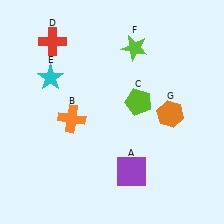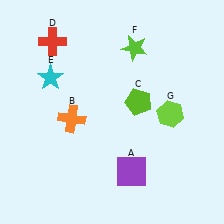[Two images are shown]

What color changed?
The hexagon (G) changed from orange in Image 1 to lime in Image 2.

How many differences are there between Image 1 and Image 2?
There is 1 difference between the two images.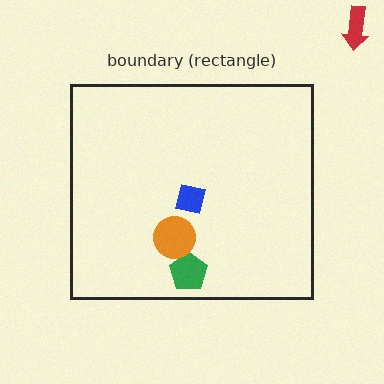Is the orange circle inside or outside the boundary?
Inside.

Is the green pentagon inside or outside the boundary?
Inside.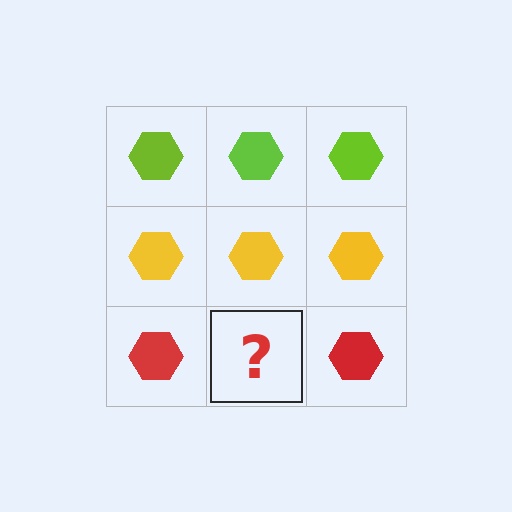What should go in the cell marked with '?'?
The missing cell should contain a red hexagon.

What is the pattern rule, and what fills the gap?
The rule is that each row has a consistent color. The gap should be filled with a red hexagon.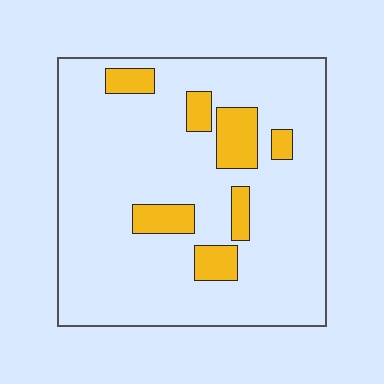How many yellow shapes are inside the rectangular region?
7.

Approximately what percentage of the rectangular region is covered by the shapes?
Approximately 15%.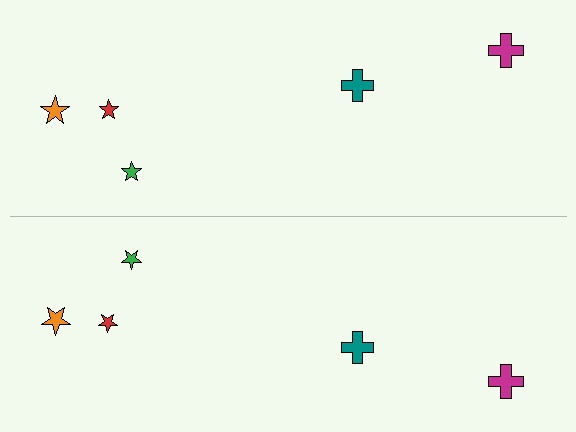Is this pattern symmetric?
Yes, this pattern has bilateral (reflection) symmetry.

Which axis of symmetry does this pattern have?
The pattern has a horizontal axis of symmetry running through the center of the image.